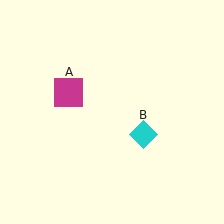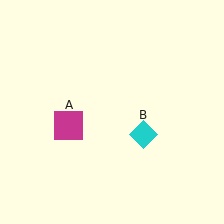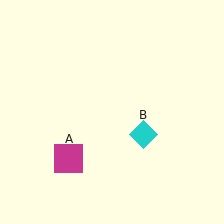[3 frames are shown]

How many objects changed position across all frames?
1 object changed position: magenta square (object A).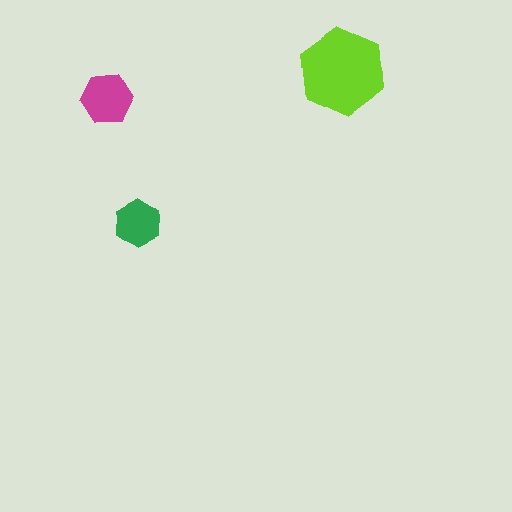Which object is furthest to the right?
The lime hexagon is rightmost.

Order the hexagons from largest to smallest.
the lime one, the magenta one, the green one.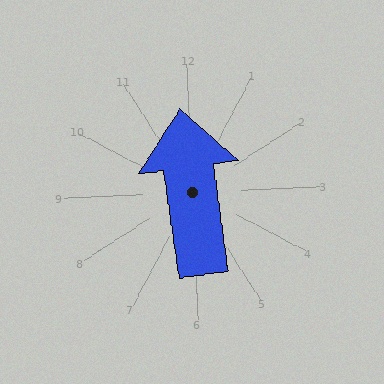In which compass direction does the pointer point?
North.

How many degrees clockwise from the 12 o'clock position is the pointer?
Approximately 354 degrees.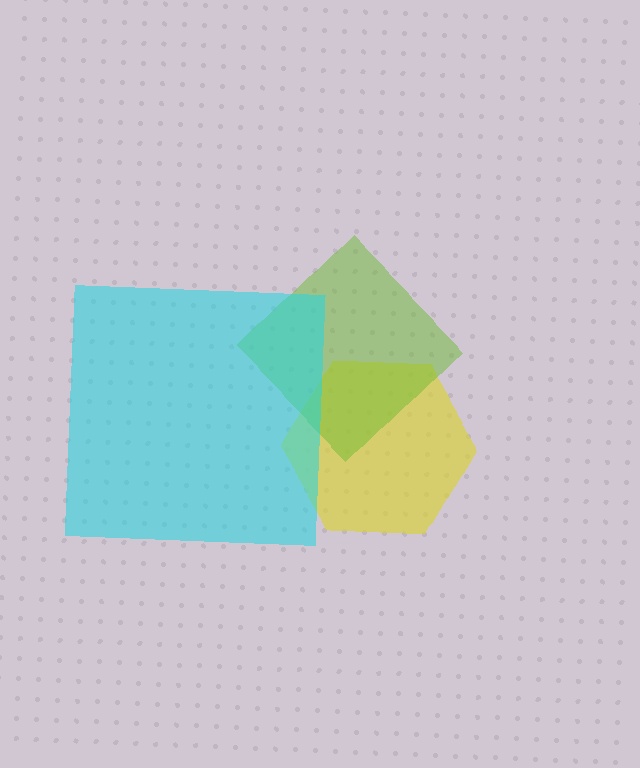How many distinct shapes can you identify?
There are 3 distinct shapes: a yellow hexagon, a lime diamond, a cyan square.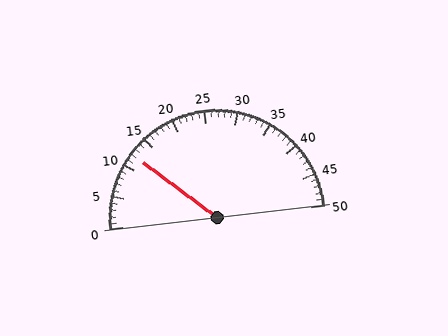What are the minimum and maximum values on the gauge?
The gauge ranges from 0 to 50.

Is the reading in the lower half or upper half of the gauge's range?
The reading is in the lower half of the range (0 to 50).